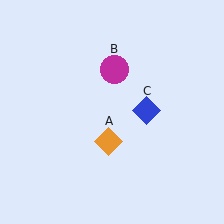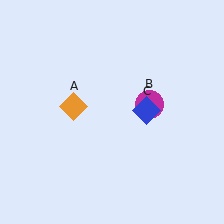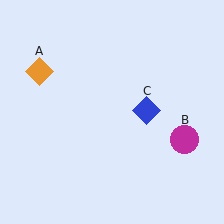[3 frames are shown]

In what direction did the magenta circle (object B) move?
The magenta circle (object B) moved down and to the right.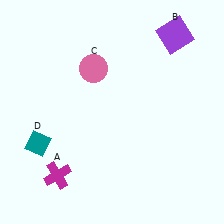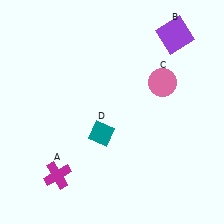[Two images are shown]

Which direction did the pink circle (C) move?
The pink circle (C) moved right.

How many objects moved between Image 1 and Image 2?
2 objects moved between the two images.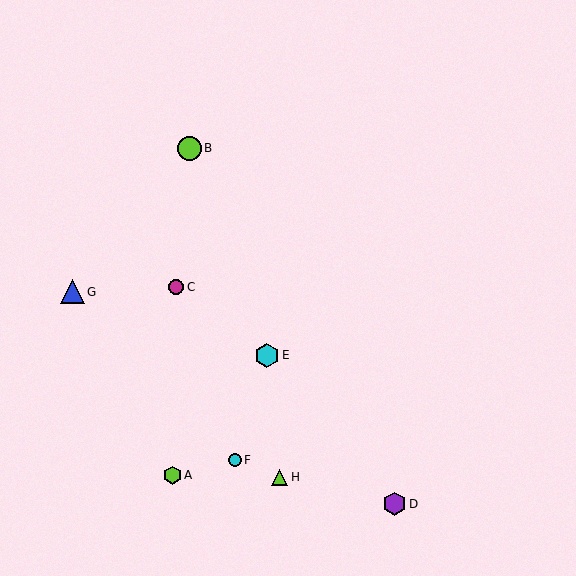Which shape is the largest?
The cyan hexagon (labeled E) is the largest.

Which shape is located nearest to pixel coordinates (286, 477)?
The lime triangle (labeled H) at (280, 477) is nearest to that location.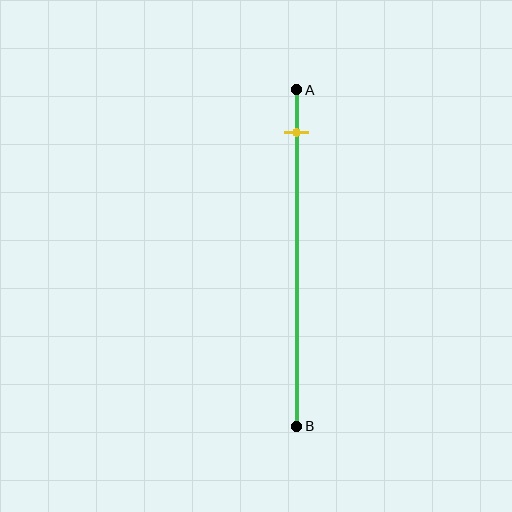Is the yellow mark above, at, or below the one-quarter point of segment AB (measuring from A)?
The yellow mark is above the one-quarter point of segment AB.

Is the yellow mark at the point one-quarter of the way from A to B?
No, the mark is at about 15% from A, not at the 25% one-quarter point.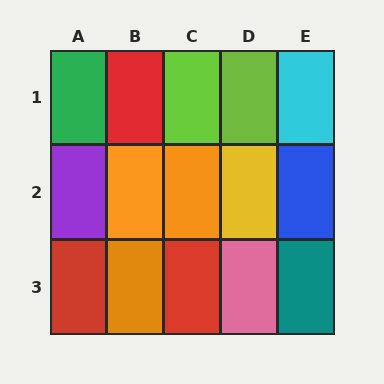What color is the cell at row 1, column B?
Red.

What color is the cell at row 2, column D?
Yellow.